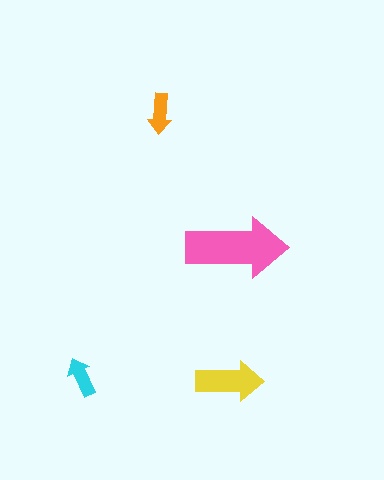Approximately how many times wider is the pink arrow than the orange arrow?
About 2.5 times wider.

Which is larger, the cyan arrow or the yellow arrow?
The yellow one.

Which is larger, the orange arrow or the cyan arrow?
The orange one.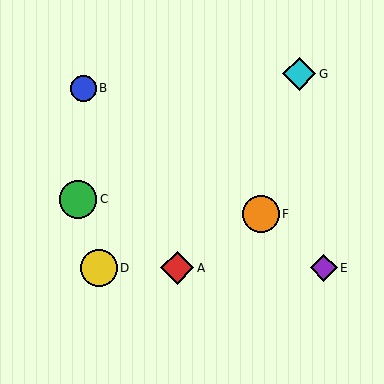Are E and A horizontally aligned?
Yes, both are at y≈268.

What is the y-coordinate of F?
Object F is at y≈214.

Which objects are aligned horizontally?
Objects A, D, E are aligned horizontally.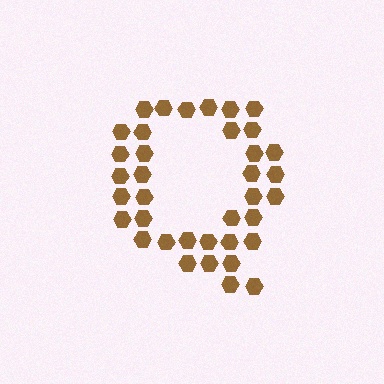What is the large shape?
The large shape is the letter Q.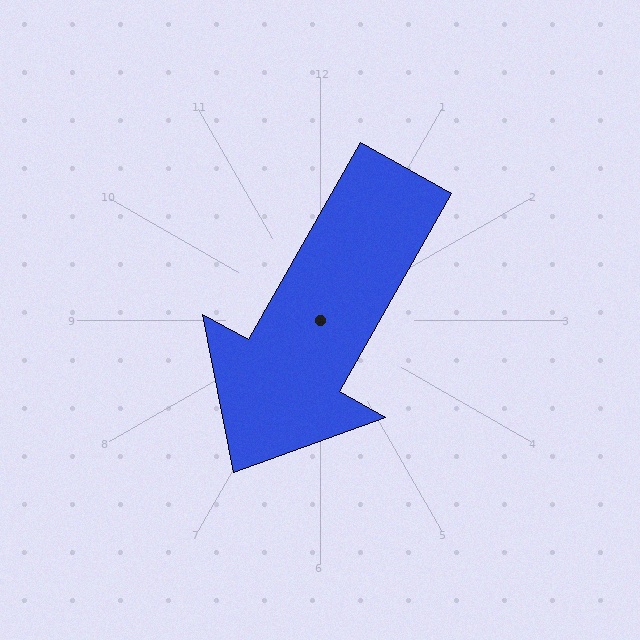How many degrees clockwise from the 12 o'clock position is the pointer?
Approximately 209 degrees.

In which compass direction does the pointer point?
Southwest.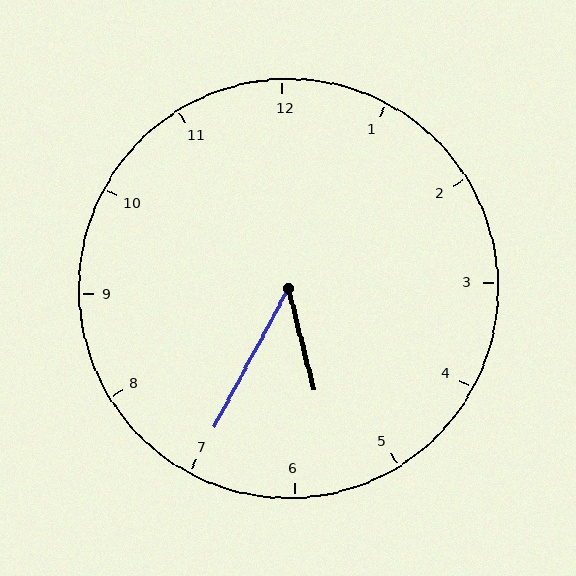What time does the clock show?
5:35.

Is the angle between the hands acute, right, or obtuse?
It is acute.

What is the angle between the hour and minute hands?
Approximately 42 degrees.